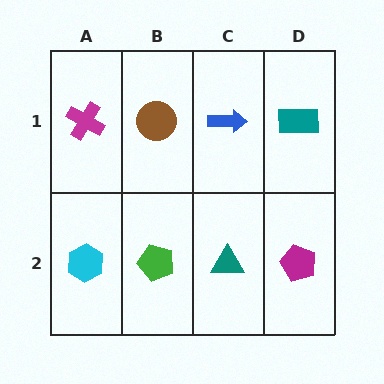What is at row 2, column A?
A cyan hexagon.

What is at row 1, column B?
A brown circle.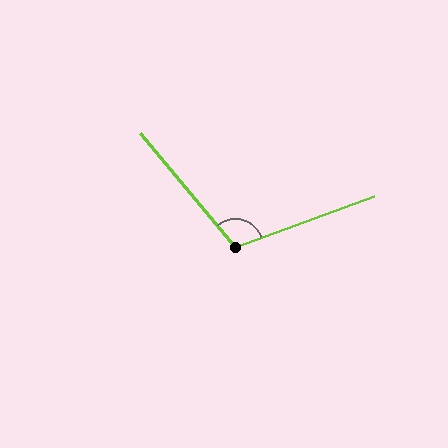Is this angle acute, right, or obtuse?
It is obtuse.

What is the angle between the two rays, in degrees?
Approximately 110 degrees.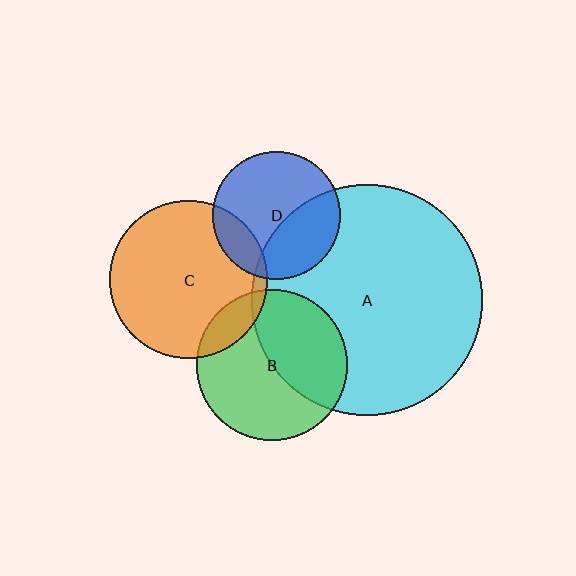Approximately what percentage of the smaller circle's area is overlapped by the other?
Approximately 15%.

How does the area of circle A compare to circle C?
Approximately 2.1 times.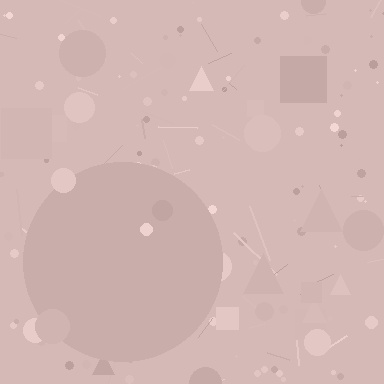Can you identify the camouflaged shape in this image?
The camouflaged shape is a circle.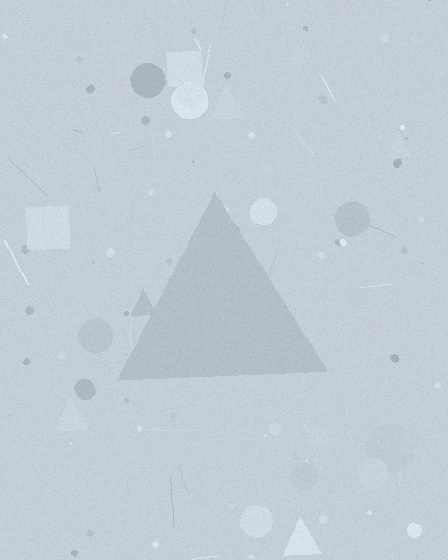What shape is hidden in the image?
A triangle is hidden in the image.